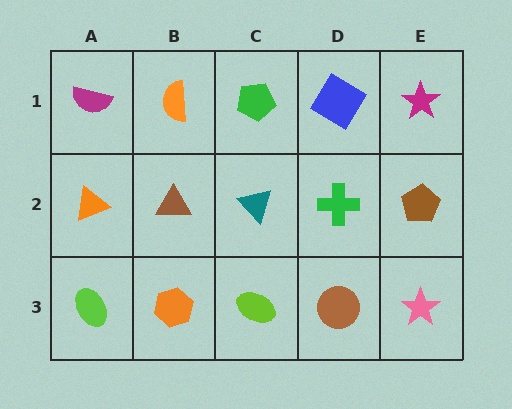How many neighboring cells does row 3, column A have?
2.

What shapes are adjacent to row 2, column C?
A green pentagon (row 1, column C), a lime ellipse (row 3, column C), a brown triangle (row 2, column B), a green cross (row 2, column D).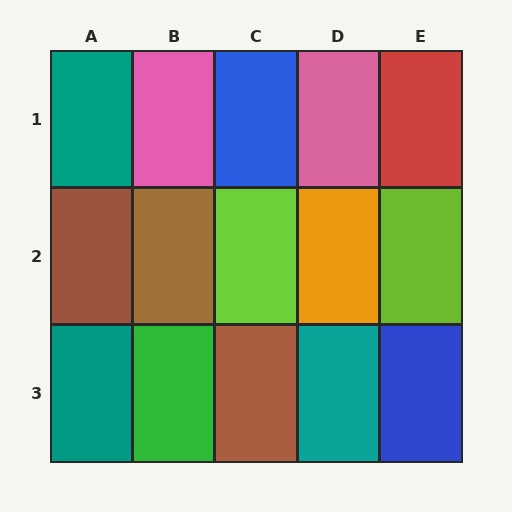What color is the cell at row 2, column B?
Brown.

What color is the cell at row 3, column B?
Green.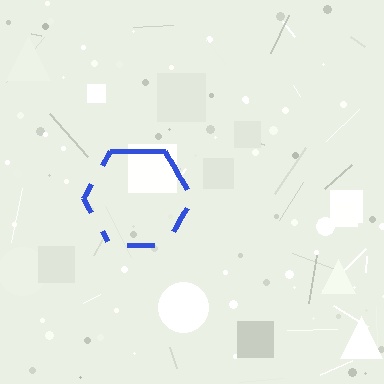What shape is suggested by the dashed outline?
The dashed outline suggests a hexagon.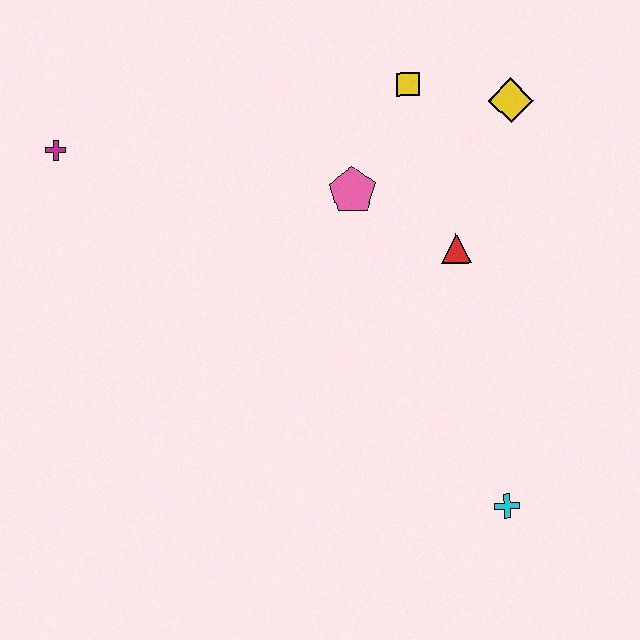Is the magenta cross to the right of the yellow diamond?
No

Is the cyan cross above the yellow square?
No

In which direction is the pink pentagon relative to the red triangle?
The pink pentagon is to the left of the red triangle.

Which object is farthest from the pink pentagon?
The cyan cross is farthest from the pink pentagon.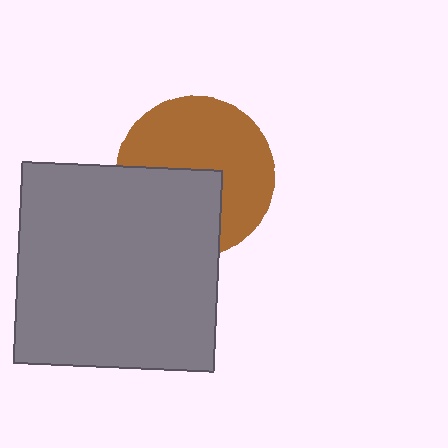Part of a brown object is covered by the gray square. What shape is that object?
It is a circle.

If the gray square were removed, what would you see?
You would see the complete brown circle.